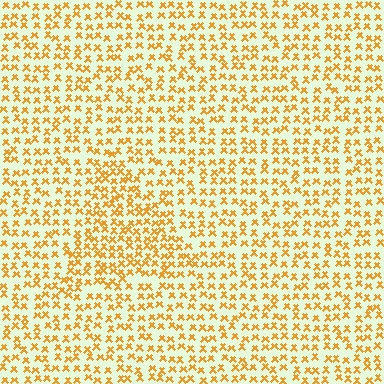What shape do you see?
I see a triangle.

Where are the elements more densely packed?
The elements are more densely packed inside the triangle boundary.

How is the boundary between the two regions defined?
The boundary is defined by a change in element density (approximately 1.5x ratio). All elements are the same color, size, and shape.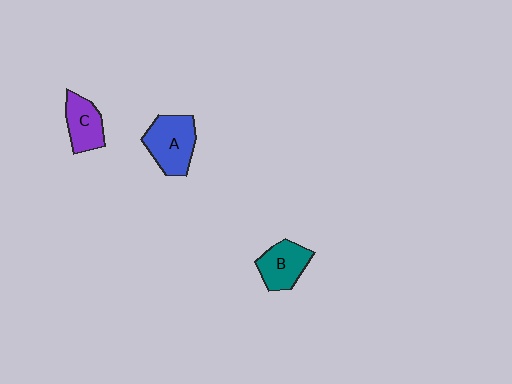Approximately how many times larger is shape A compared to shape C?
Approximately 1.4 times.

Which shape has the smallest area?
Shape C (purple).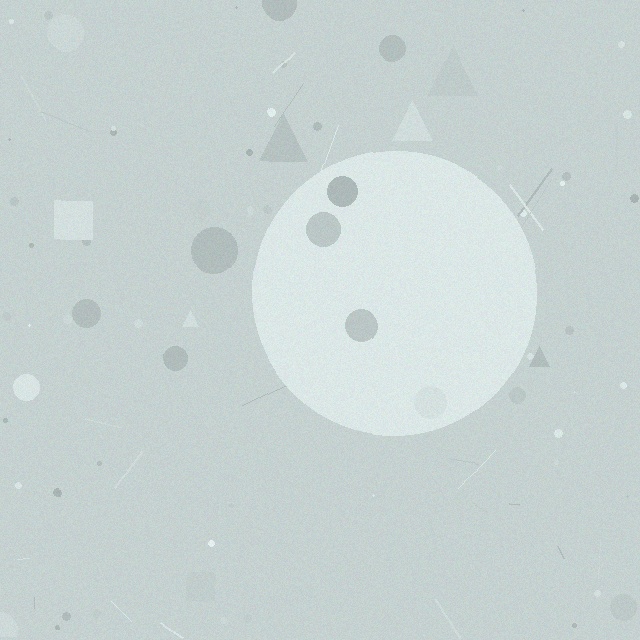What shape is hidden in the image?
A circle is hidden in the image.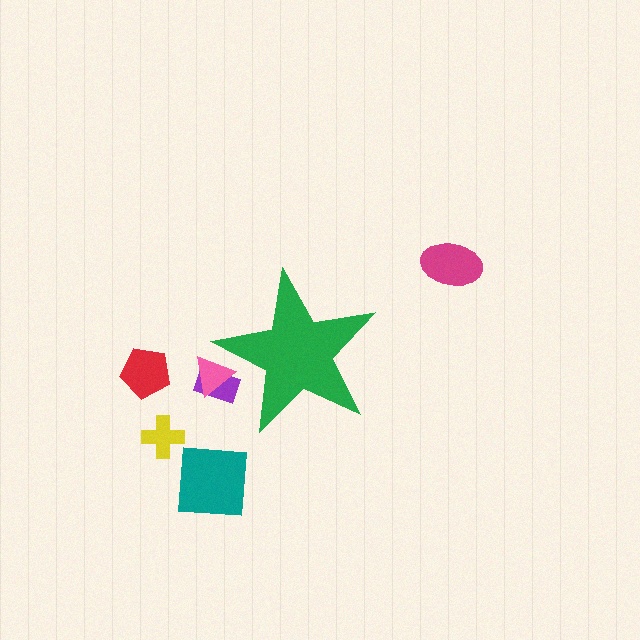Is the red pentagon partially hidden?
No, the red pentagon is fully visible.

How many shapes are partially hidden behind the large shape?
2 shapes are partially hidden.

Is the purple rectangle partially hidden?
Yes, the purple rectangle is partially hidden behind the green star.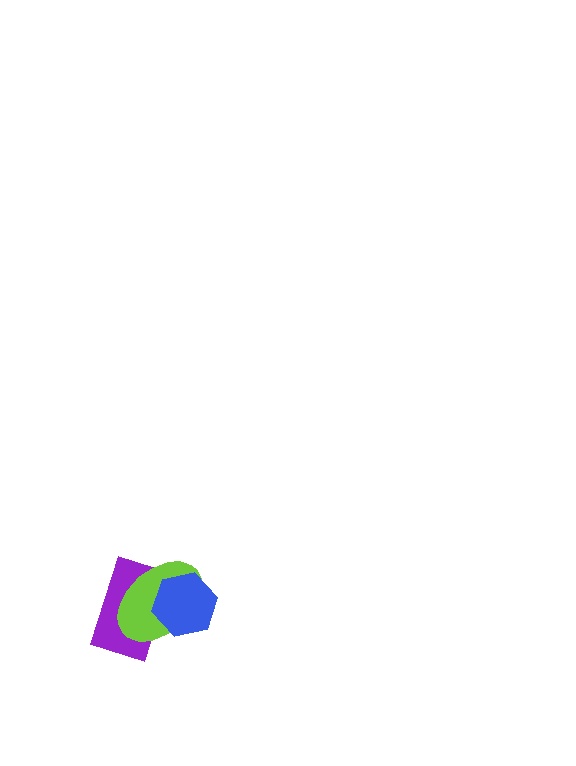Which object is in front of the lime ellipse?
The blue hexagon is in front of the lime ellipse.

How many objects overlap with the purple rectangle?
2 objects overlap with the purple rectangle.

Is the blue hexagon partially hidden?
No, no other shape covers it.